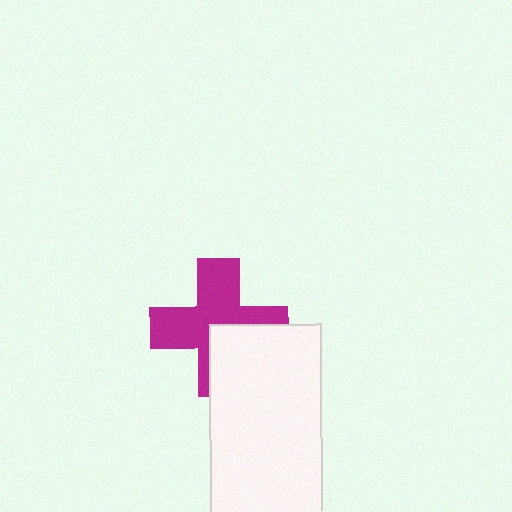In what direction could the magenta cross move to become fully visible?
The magenta cross could move toward the upper-left. That would shift it out from behind the white rectangle entirely.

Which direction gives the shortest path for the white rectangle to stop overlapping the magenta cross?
Moving toward the lower-right gives the shortest separation.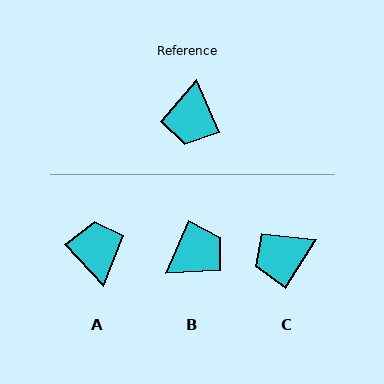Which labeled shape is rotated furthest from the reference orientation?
A, about 161 degrees away.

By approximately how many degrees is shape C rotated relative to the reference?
Approximately 56 degrees clockwise.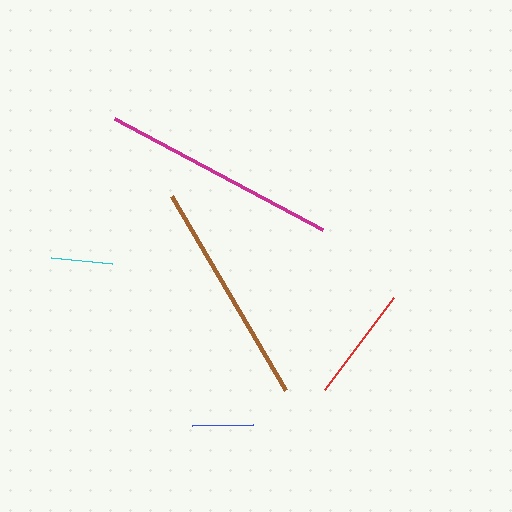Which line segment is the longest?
The magenta line is the longest at approximately 236 pixels.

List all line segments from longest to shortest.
From longest to shortest: magenta, brown, red, blue, cyan.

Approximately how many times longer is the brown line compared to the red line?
The brown line is approximately 2.0 times the length of the red line.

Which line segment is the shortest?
The cyan line is the shortest at approximately 61 pixels.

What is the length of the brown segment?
The brown segment is approximately 225 pixels long.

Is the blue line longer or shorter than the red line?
The red line is longer than the blue line.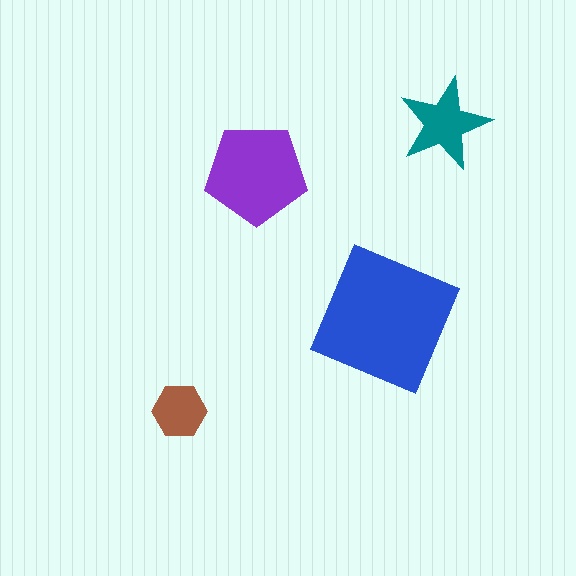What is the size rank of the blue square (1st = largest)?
1st.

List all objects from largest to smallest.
The blue square, the purple pentagon, the teal star, the brown hexagon.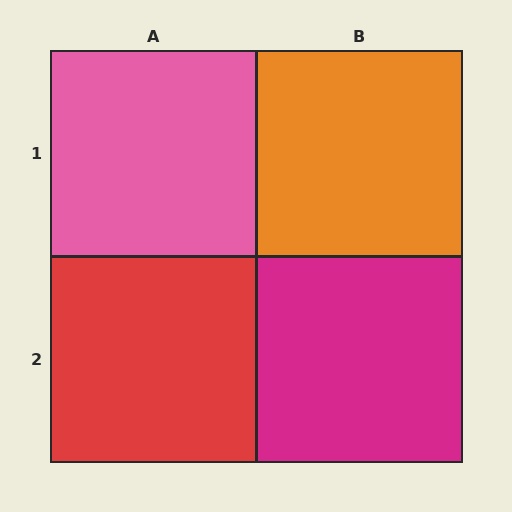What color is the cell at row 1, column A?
Pink.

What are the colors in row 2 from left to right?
Red, magenta.